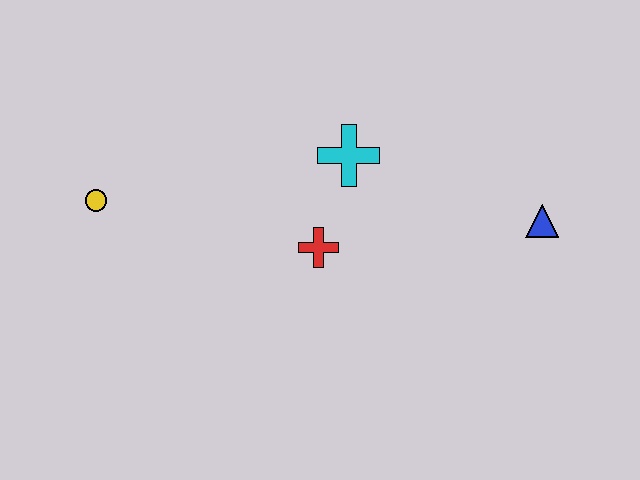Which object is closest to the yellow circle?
The red cross is closest to the yellow circle.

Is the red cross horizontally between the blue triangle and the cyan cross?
No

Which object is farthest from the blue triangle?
The yellow circle is farthest from the blue triangle.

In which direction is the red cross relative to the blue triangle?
The red cross is to the left of the blue triangle.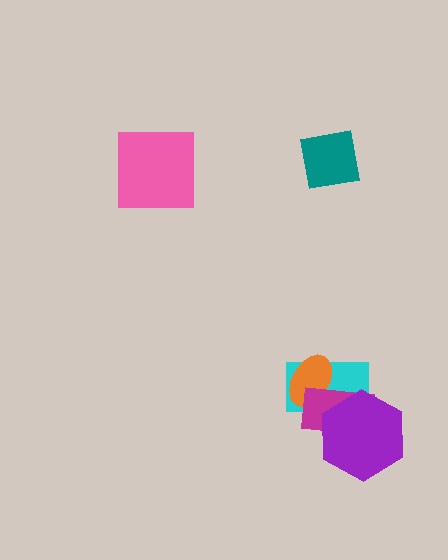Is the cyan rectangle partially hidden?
Yes, it is partially covered by another shape.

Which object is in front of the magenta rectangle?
The purple hexagon is in front of the magenta rectangle.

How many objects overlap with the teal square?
0 objects overlap with the teal square.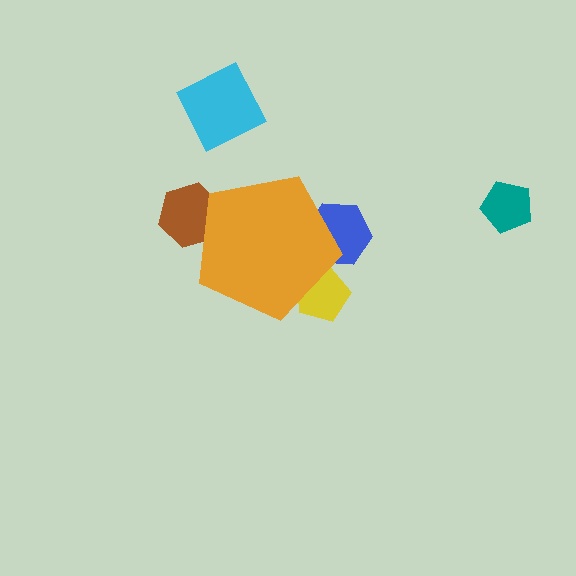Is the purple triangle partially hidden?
Yes, the purple triangle is partially hidden behind the orange pentagon.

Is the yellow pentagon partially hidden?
Yes, the yellow pentagon is partially hidden behind the orange pentagon.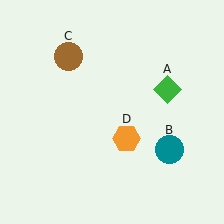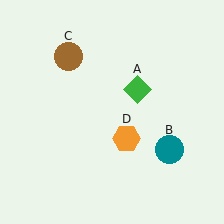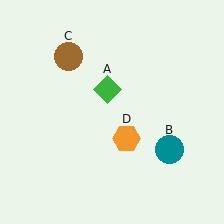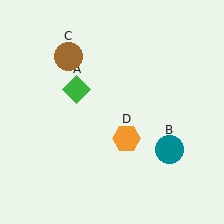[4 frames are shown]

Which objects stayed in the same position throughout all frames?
Teal circle (object B) and brown circle (object C) and orange hexagon (object D) remained stationary.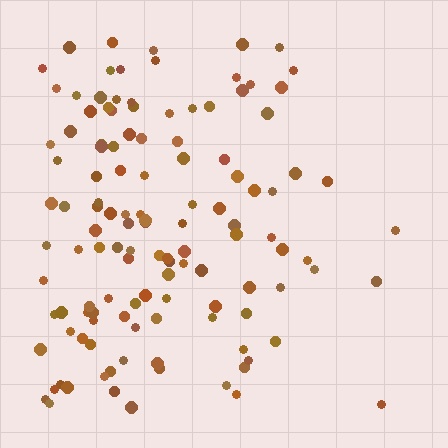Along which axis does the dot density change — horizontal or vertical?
Horizontal.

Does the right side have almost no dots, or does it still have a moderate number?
Still a moderate number, just noticeably fewer than the left.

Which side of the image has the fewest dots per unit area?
The right.